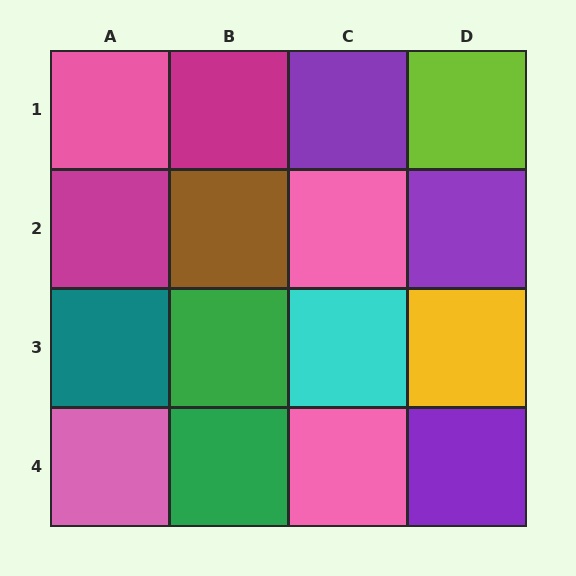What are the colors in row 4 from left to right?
Pink, green, pink, purple.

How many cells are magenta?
2 cells are magenta.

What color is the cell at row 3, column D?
Yellow.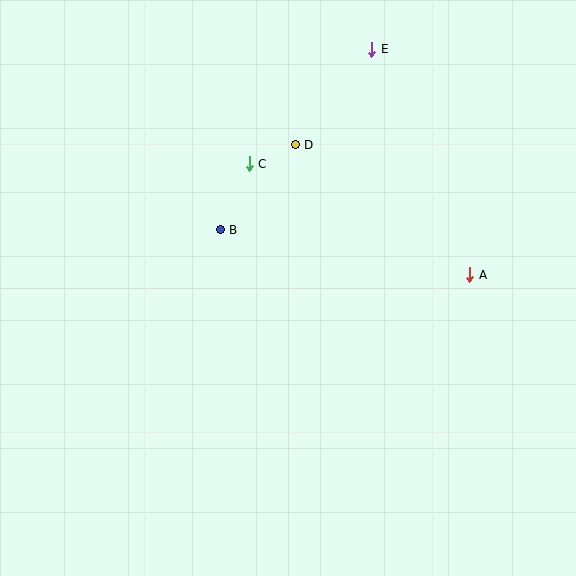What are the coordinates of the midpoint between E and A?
The midpoint between E and A is at (421, 162).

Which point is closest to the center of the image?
Point B at (220, 230) is closest to the center.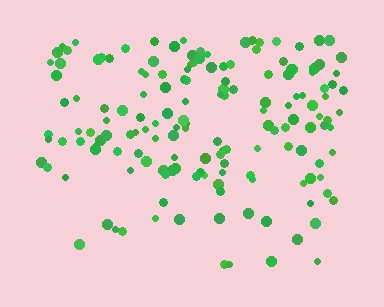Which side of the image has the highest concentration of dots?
The top.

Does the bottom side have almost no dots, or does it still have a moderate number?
Still a moderate number, just noticeably fewer than the top.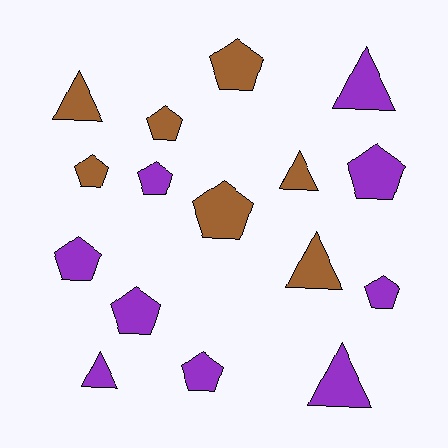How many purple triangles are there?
There are 3 purple triangles.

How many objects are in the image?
There are 16 objects.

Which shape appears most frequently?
Pentagon, with 10 objects.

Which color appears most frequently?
Purple, with 9 objects.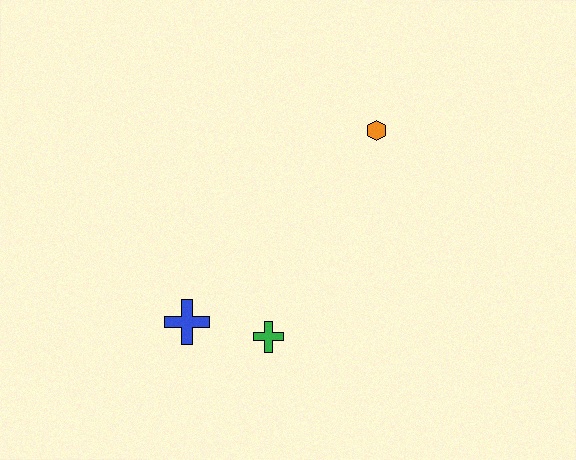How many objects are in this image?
There are 3 objects.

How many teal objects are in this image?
There are no teal objects.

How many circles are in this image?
There are no circles.